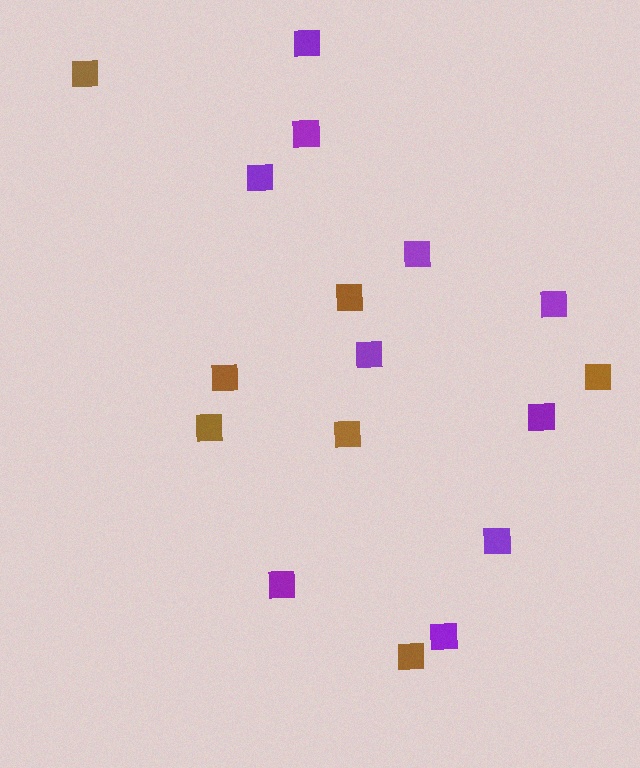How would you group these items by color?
There are 2 groups: one group of purple squares (10) and one group of brown squares (7).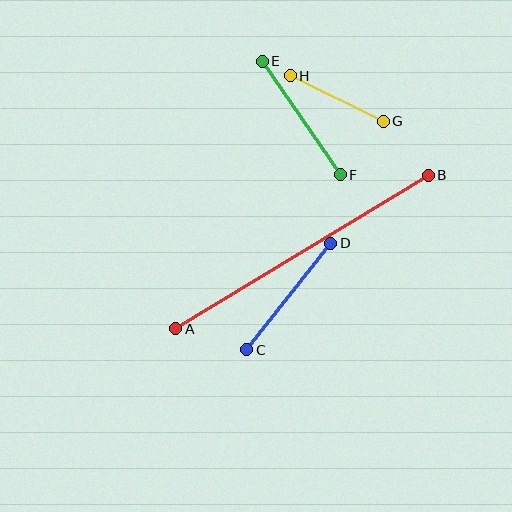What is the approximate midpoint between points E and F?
The midpoint is at approximately (301, 118) pixels.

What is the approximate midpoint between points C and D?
The midpoint is at approximately (289, 297) pixels.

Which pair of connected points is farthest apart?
Points A and B are farthest apart.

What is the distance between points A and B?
The distance is approximately 295 pixels.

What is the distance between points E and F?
The distance is approximately 138 pixels.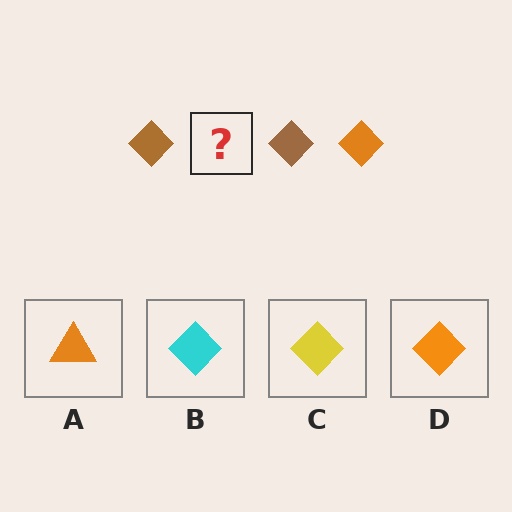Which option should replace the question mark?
Option D.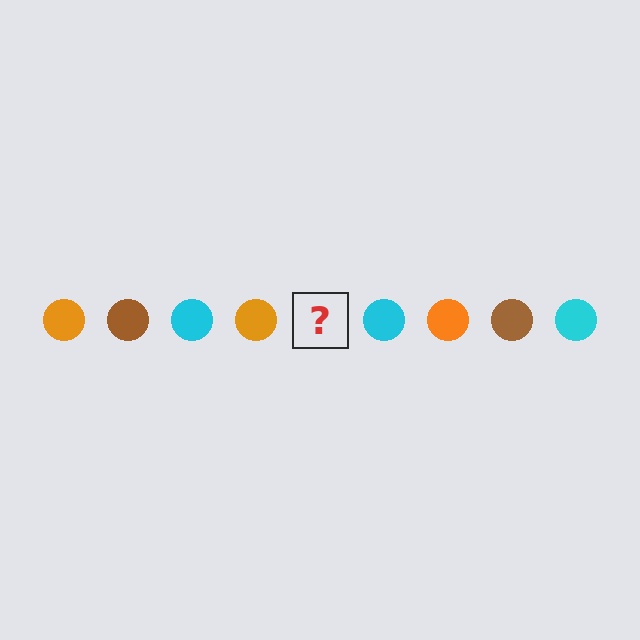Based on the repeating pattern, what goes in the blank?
The blank should be a brown circle.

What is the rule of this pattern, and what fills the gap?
The rule is that the pattern cycles through orange, brown, cyan circles. The gap should be filled with a brown circle.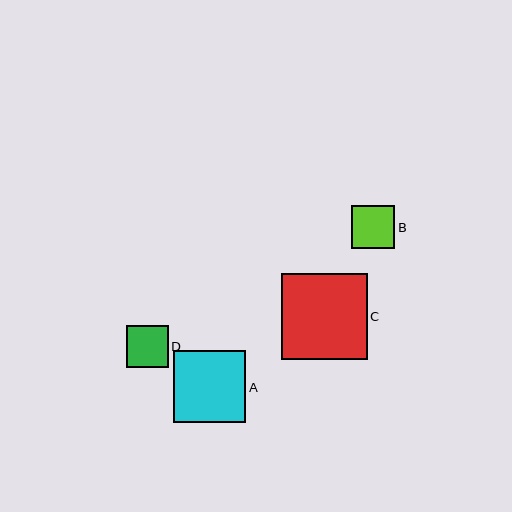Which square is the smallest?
Square D is the smallest with a size of approximately 42 pixels.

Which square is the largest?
Square C is the largest with a size of approximately 86 pixels.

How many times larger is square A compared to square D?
Square A is approximately 1.7 times the size of square D.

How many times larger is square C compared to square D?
Square C is approximately 2.1 times the size of square D.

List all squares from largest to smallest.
From largest to smallest: C, A, B, D.